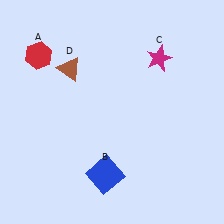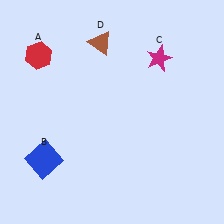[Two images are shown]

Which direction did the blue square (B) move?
The blue square (B) moved left.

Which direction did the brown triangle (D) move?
The brown triangle (D) moved right.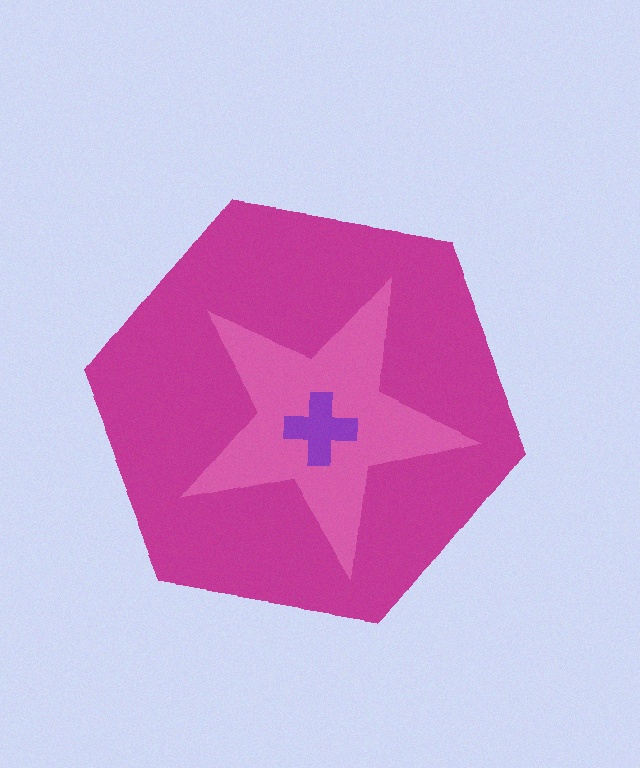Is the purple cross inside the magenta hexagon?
Yes.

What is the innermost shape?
The purple cross.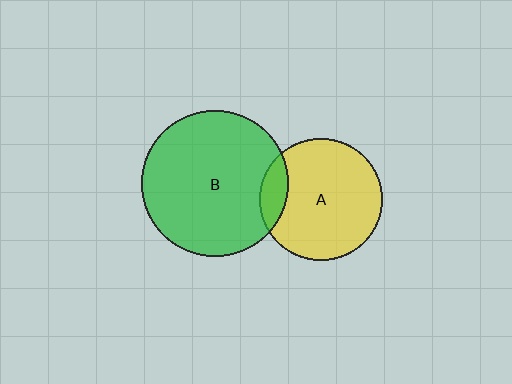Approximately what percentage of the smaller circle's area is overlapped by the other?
Approximately 15%.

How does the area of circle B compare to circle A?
Approximately 1.4 times.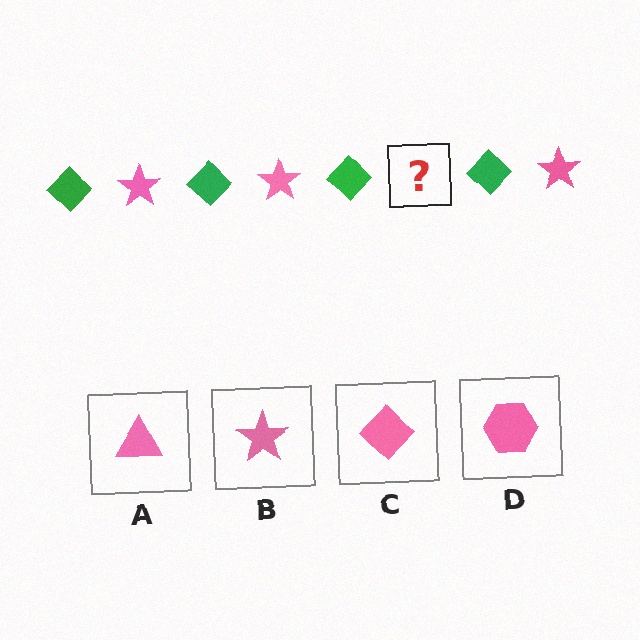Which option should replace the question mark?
Option B.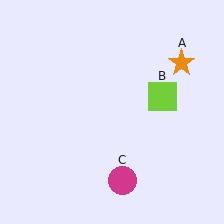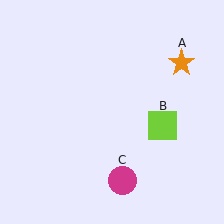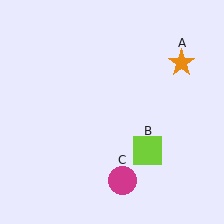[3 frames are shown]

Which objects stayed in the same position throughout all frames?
Orange star (object A) and magenta circle (object C) remained stationary.